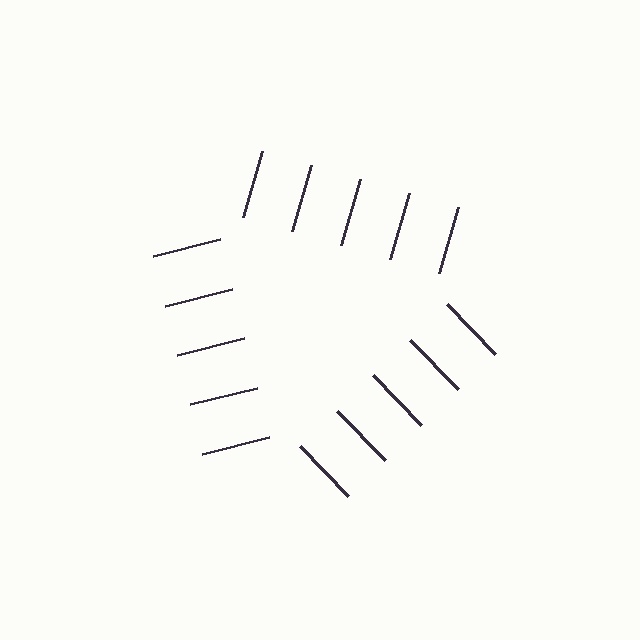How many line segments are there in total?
15 — 5 along each of the 3 edges.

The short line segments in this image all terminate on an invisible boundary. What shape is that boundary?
An illusory triangle — the line segments terminate on its edges but no continuous stroke is drawn.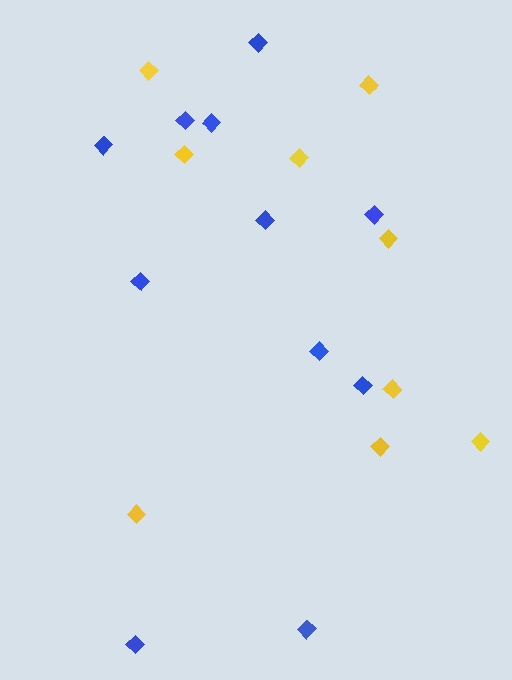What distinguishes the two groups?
There are 2 groups: one group of blue diamonds (11) and one group of yellow diamonds (9).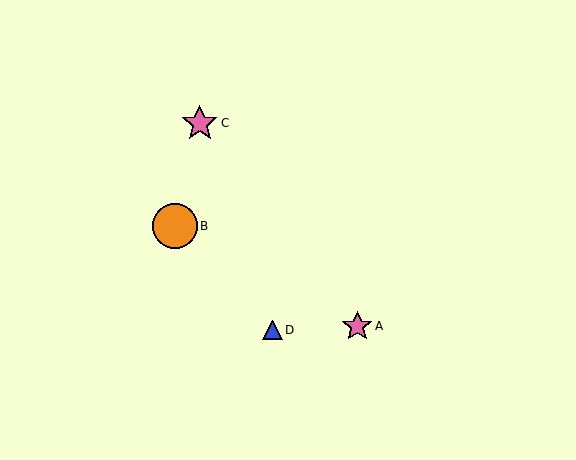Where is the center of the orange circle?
The center of the orange circle is at (175, 226).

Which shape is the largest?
The orange circle (labeled B) is the largest.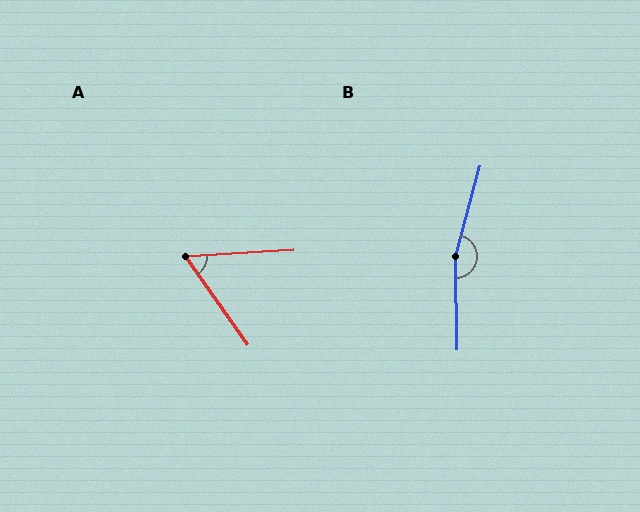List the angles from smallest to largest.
A (58°), B (164°).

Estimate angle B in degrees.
Approximately 164 degrees.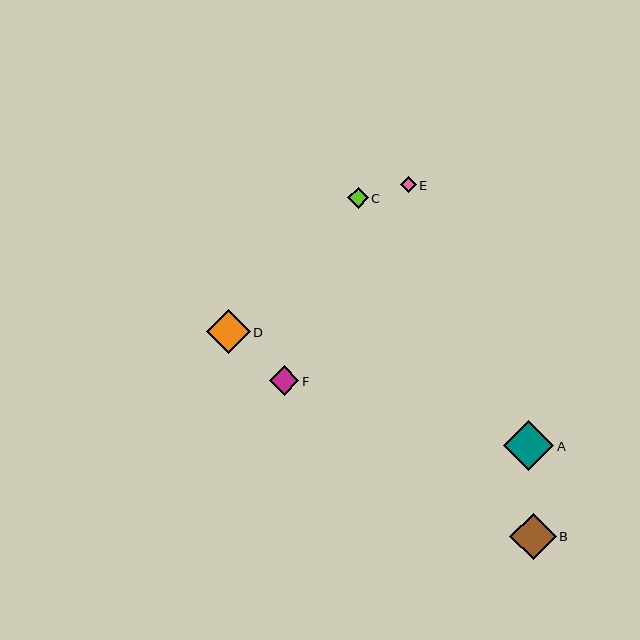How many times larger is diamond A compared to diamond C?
Diamond A is approximately 2.4 times the size of diamond C.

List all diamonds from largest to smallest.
From largest to smallest: A, B, D, F, C, E.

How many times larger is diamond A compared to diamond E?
Diamond A is approximately 3.1 times the size of diamond E.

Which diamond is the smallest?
Diamond E is the smallest with a size of approximately 16 pixels.